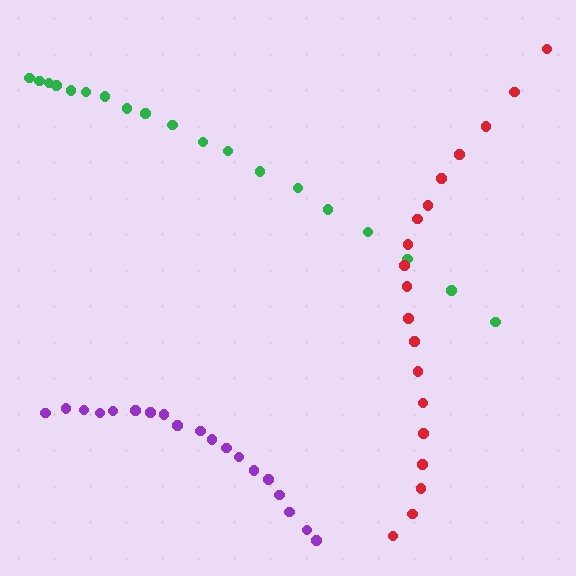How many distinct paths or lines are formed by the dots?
There are 3 distinct paths.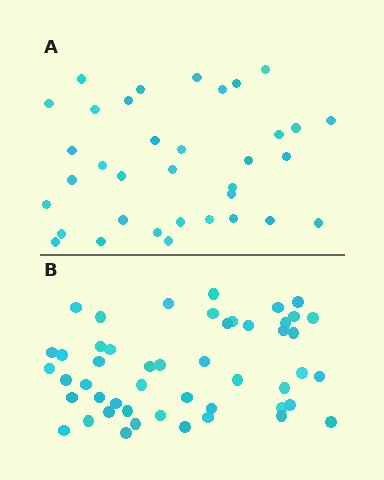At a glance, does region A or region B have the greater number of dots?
Region B (the bottom region) has more dots.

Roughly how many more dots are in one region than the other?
Region B has approximately 15 more dots than region A.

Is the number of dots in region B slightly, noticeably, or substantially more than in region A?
Region B has noticeably more, but not dramatically so. The ratio is roughly 1.4 to 1.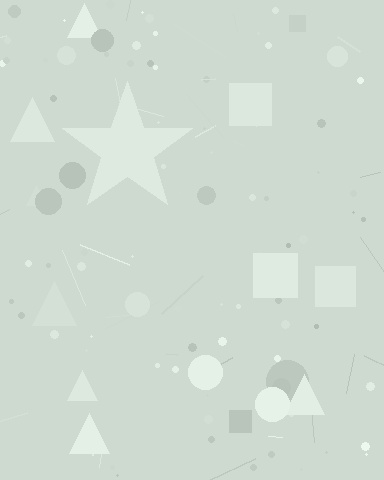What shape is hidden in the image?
A star is hidden in the image.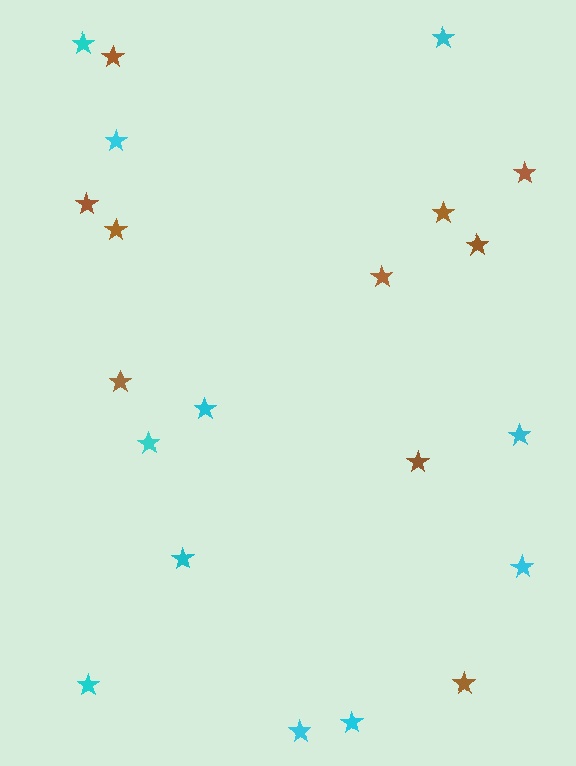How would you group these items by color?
There are 2 groups: one group of cyan stars (11) and one group of brown stars (10).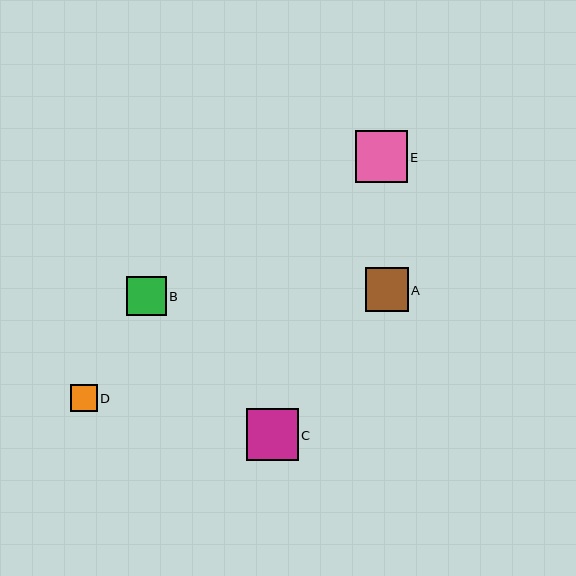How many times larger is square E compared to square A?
Square E is approximately 1.2 times the size of square A.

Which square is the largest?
Square E is the largest with a size of approximately 52 pixels.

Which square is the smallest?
Square D is the smallest with a size of approximately 27 pixels.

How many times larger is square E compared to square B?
Square E is approximately 1.3 times the size of square B.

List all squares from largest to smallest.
From largest to smallest: E, C, A, B, D.